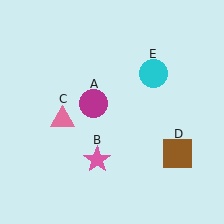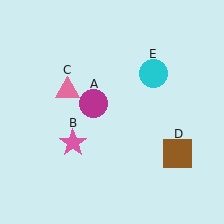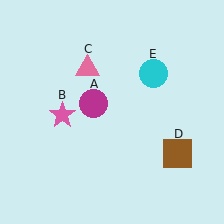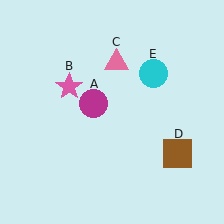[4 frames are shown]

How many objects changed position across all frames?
2 objects changed position: pink star (object B), pink triangle (object C).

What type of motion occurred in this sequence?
The pink star (object B), pink triangle (object C) rotated clockwise around the center of the scene.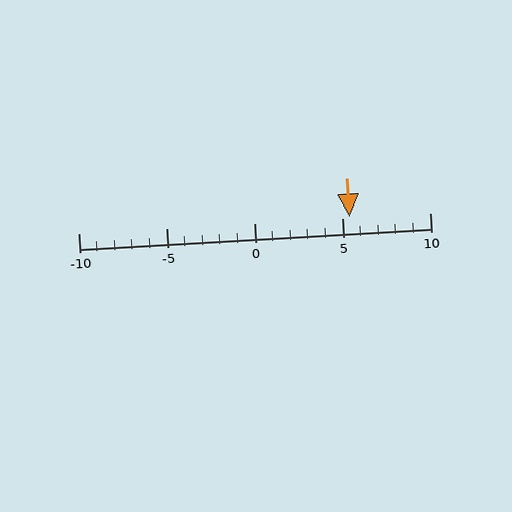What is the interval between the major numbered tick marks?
The major tick marks are spaced 5 units apart.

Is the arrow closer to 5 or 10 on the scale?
The arrow is closer to 5.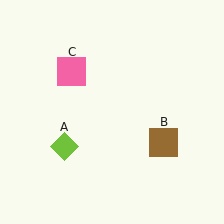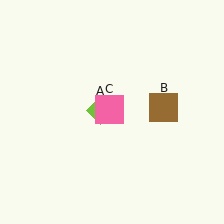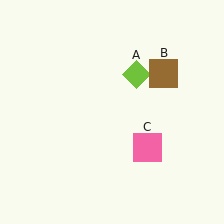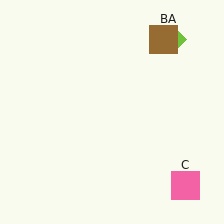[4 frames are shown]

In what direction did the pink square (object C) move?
The pink square (object C) moved down and to the right.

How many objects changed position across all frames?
3 objects changed position: lime diamond (object A), brown square (object B), pink square (object C).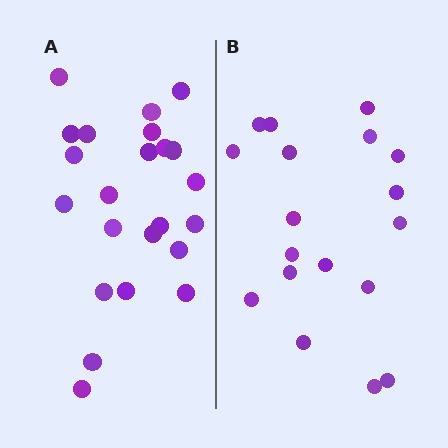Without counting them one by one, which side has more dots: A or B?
Region A (the left region) has more dots.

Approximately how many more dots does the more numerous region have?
Region A has about 5 more dots than region B.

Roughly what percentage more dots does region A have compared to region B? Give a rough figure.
About 30% more.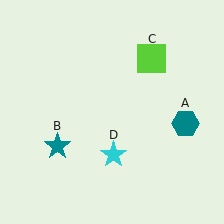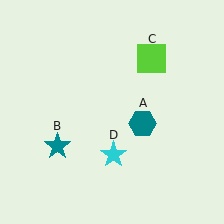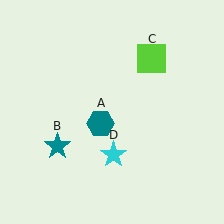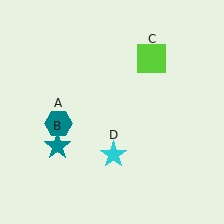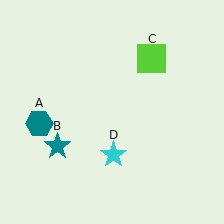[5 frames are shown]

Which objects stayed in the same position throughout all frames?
Teal star (object B) and lime square (object C) and cyan star (object D) remained stationary.